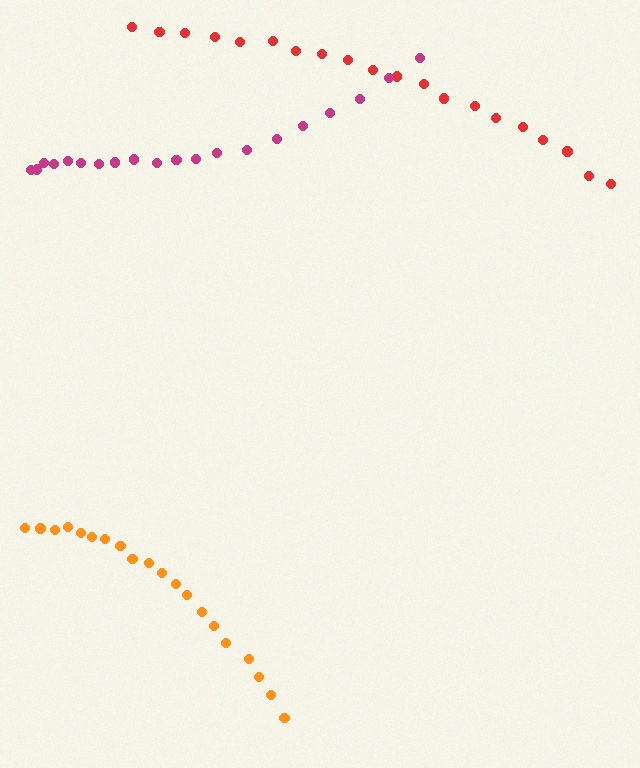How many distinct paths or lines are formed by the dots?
There are 3 distinct paths.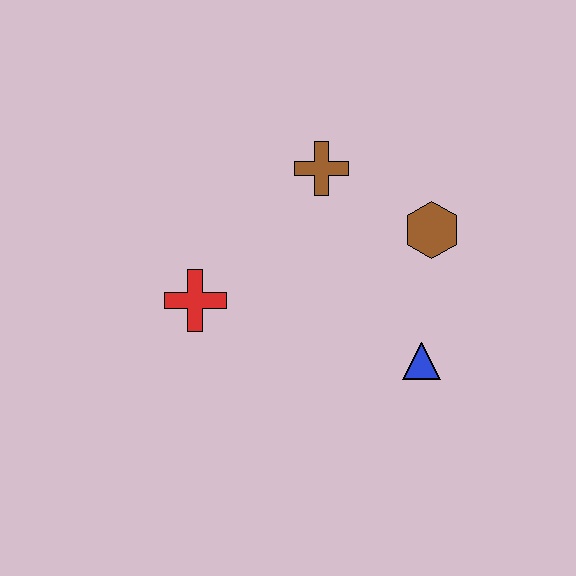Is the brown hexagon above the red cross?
Yes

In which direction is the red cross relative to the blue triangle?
The red cross is to the left of the blue triangle.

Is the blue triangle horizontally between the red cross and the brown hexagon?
Yes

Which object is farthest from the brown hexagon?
The red cross is farthest from the brown hexagon.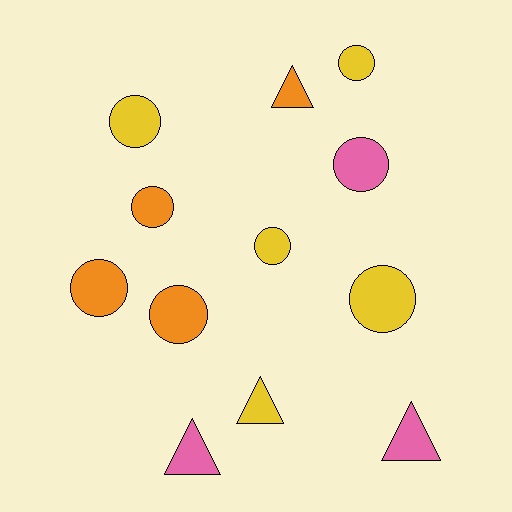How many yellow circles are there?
There are 4 yellow circles.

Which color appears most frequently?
Yellow, with 5 objects.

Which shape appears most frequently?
Circle, with 8 objects.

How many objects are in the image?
There are 12 objects.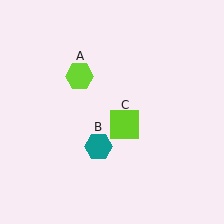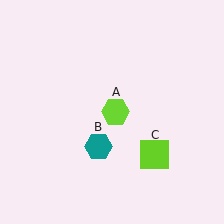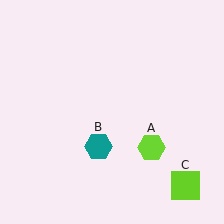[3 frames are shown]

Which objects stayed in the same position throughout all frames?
Teal hexagon (object B) remained stationary.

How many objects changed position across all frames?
2 objects changed position: lime hexagon (object A), lime square (object C).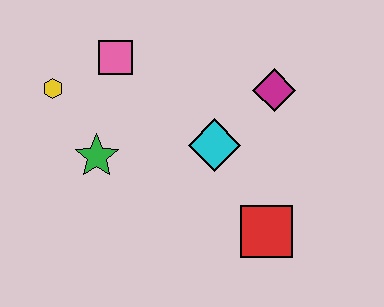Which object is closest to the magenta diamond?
The cyan diamond is closest to the magenta diamond.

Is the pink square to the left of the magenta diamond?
Yes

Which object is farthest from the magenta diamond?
The yellow hexagon is farthest from the magenta diamond.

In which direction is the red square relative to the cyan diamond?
The red square is below the cyan diamond.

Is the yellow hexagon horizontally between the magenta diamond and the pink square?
No